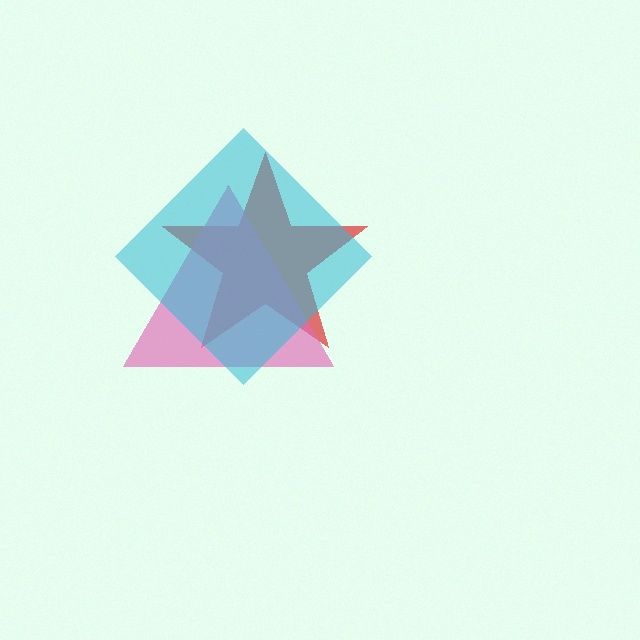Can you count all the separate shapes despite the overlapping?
Yes, there are 3 separate shapes.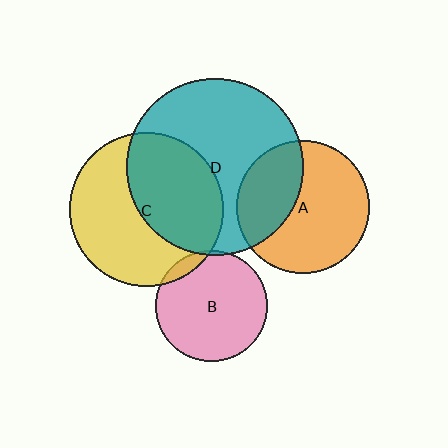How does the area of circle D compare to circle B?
Approximately 2.5 times.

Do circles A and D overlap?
Yes.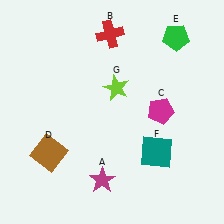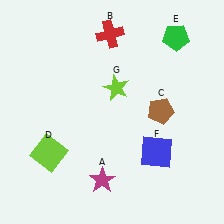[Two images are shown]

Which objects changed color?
C changed from magenta to brown. D changed from brown to lime. F changed from teal to blue.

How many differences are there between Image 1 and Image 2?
There are 3 differences between the two images.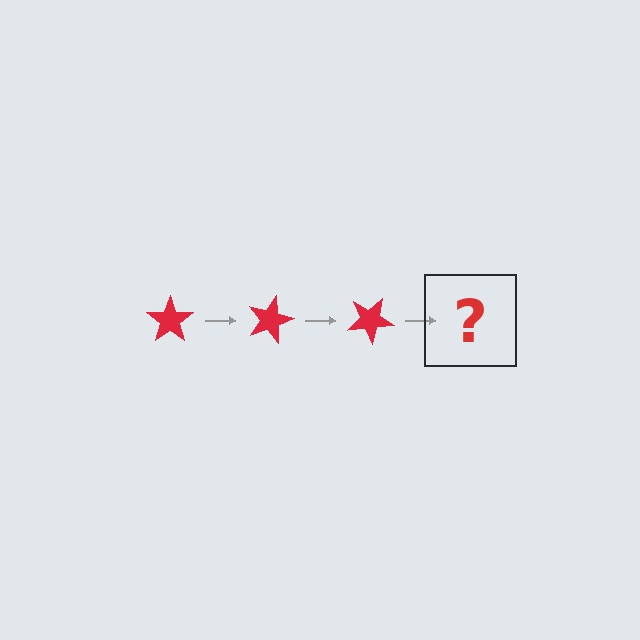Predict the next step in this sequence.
The next step is a red star rotated 45 degrees.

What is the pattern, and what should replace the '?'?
The pattern is that the star rotates 15 degrees each step. The '?' should be a red star rotated 45 degrees.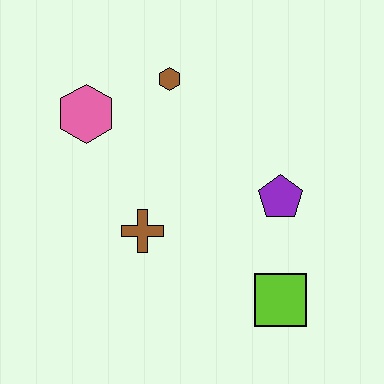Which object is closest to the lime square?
The purple pentagon is closest to the lime square.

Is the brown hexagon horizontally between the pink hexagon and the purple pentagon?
Yes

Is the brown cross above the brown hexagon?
No